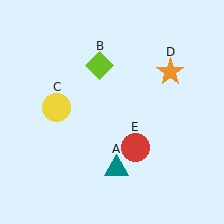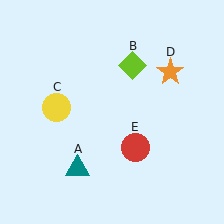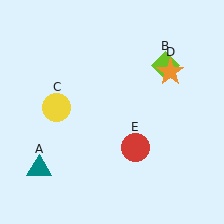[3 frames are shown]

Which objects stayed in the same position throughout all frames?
Yellow circle (object C) and orange star (object D) and red circle (object E) remained stationary.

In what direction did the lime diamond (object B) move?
The lime diamond (object B) moved right.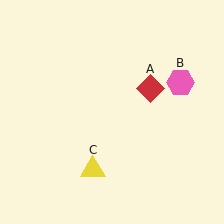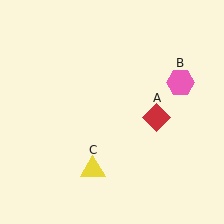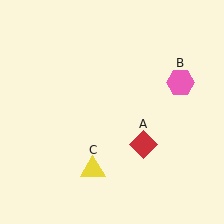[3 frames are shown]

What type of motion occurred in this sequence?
The red diamond (object A) rotated clockwise around the center of the scene.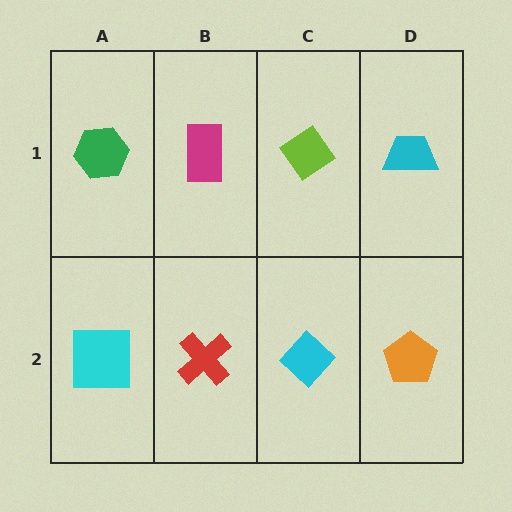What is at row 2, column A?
A cyan square.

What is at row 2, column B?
A red cross.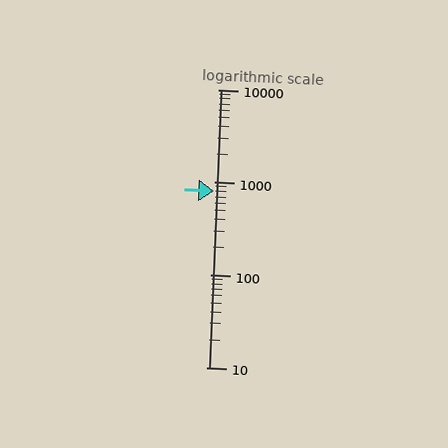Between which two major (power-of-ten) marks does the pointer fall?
The pointer is between 100 and 1000.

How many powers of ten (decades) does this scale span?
The scale spans 3 decades, from 10 to 10000.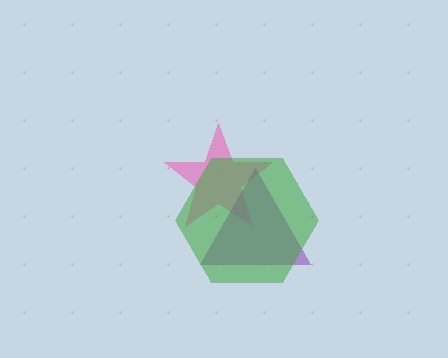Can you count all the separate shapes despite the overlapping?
Yes, there are 3 separate shapes.